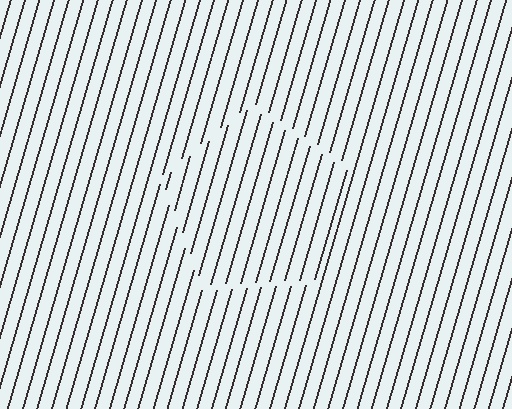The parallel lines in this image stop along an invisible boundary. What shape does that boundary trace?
An illusory pentagon. The interior of the shape contains the same grating, shifted by half a period — the contour is defined by the phase discontinuity where line-ends from the inner and outer gratings abut.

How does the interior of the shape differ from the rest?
The interior of the shape contains the same grating, shifted by half a period — the contour is defined by the phase discontinuity where line-ends from the inner and outer gratings abut.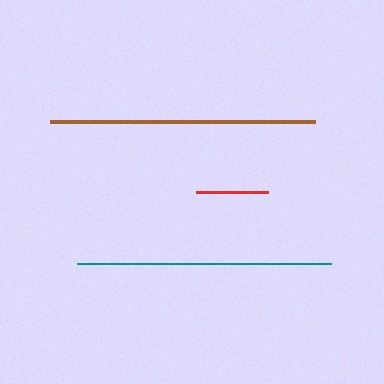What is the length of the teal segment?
The teal segment is approximately 254 pixels long.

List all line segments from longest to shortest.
From longest to shortest: brown, teal, red.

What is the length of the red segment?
The red segment is approximately 72 pixels long.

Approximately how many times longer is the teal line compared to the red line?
The teal line is approximately 3.5 times the length of the red line.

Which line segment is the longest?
The brown line is the longest at approximately 265 pixels.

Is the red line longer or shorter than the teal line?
The teal line is longer than the red line.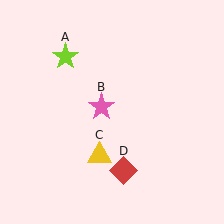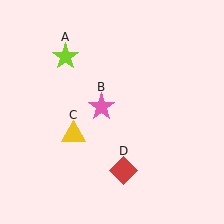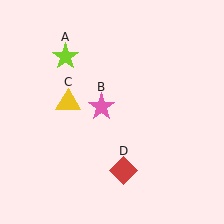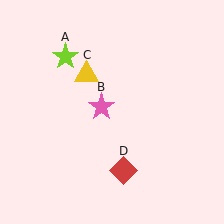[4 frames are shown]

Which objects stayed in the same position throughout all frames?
Lime star (object A) and pink star (object B) and red diamond (object D) remained stationary.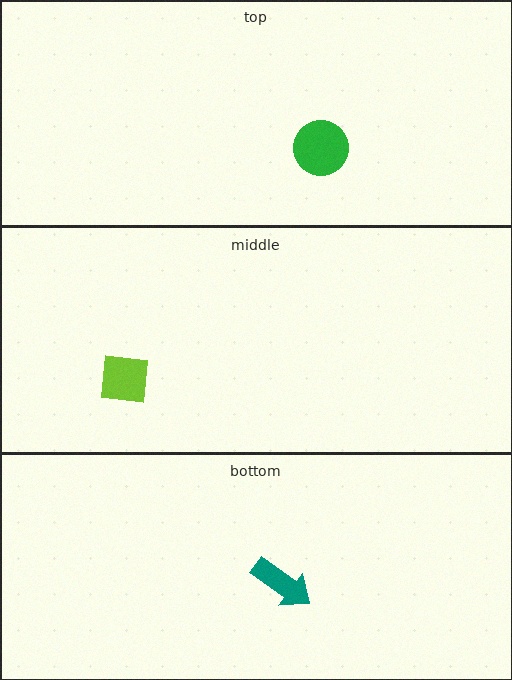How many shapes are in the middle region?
1.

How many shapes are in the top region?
1.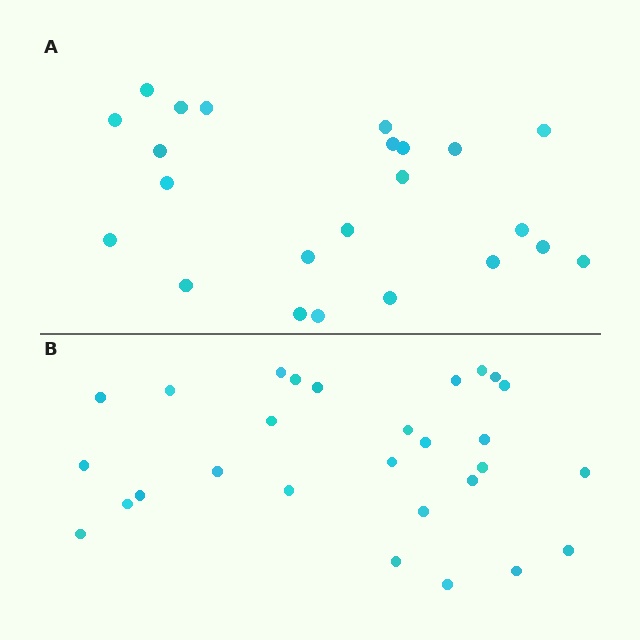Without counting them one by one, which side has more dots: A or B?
Region B (the bottom region) has more dots.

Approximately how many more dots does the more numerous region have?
Region B has about 5 more dots than region A.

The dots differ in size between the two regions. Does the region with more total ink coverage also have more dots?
No. Region A has more total ink coverage because its dots are larger, but region B actually contains more individual dots. Total area can be misleading — the number of items is what matters here.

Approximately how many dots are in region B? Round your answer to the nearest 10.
About 30 dots. (The exact count is 28, which rounds to 30.)